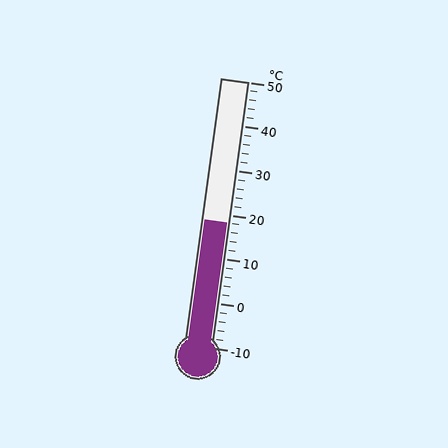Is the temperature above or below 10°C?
The temperature is above 10°C.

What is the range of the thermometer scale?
The thermometer scale ranges from -10°C to 50°C.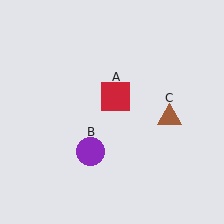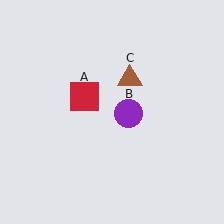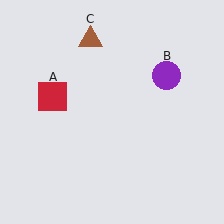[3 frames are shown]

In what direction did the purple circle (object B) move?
The purple circle (object B) moved up and to the right.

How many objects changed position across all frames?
3 objects changed position: red square (object A), purple circle (object B), brown triangle (object C).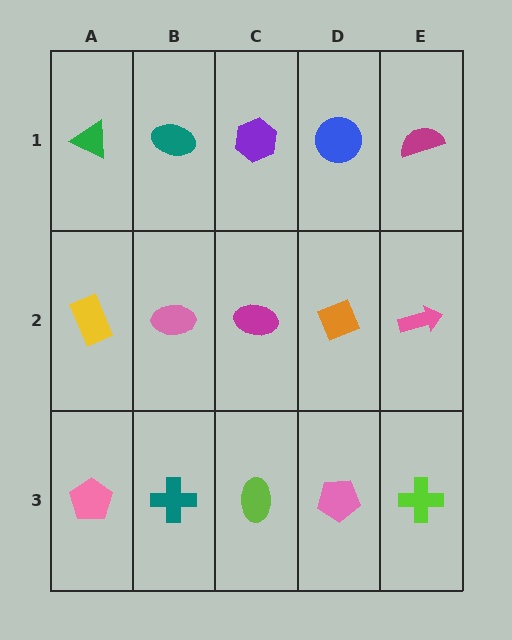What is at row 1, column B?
A teal ellipse.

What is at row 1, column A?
A green triangle.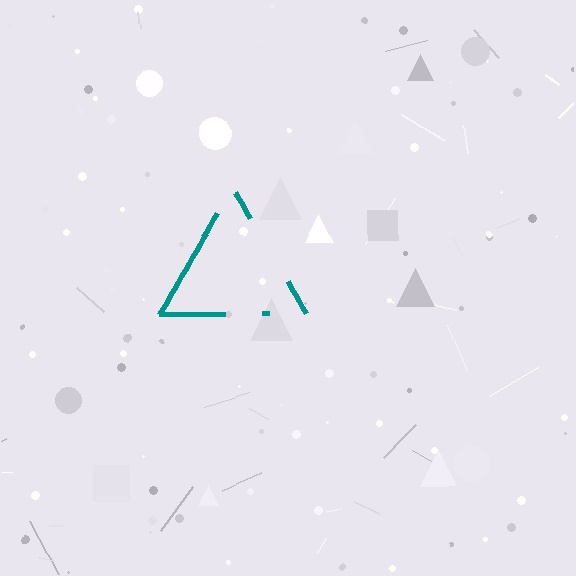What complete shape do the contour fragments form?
The contour fragments form a triangle.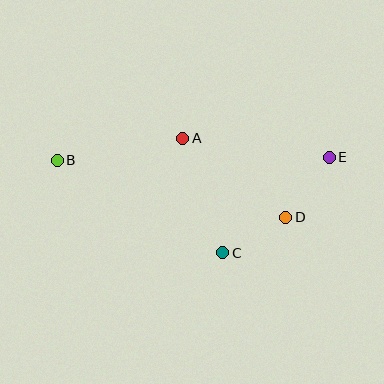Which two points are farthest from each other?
Points B and E are farthest from each other.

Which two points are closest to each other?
Points C and D are closest to each other.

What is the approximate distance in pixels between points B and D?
The distance between B and D is approximately 236 pixels.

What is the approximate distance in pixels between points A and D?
The distance between A and D is approximately 130 pixels.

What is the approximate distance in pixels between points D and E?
The distance between D and E is approximately 74 pixels.